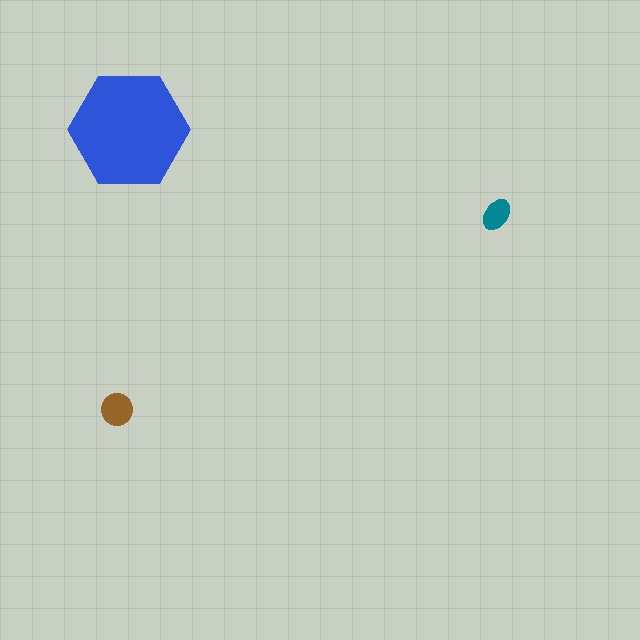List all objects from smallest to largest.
The teal ellipse, the brown circle, the blue hexagon.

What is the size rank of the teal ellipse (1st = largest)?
3rd.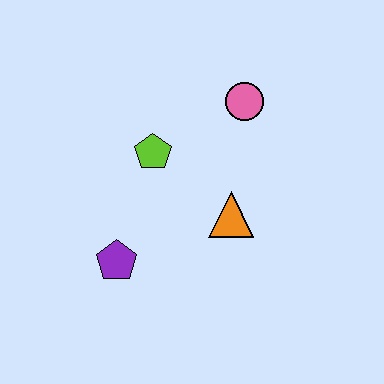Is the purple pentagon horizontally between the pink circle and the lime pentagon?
No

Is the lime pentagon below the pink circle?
Yes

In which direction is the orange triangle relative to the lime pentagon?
The orange triangle is to the right of the lime pentagon.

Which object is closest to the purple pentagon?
The lime pentagon is closest to the purple pentagon.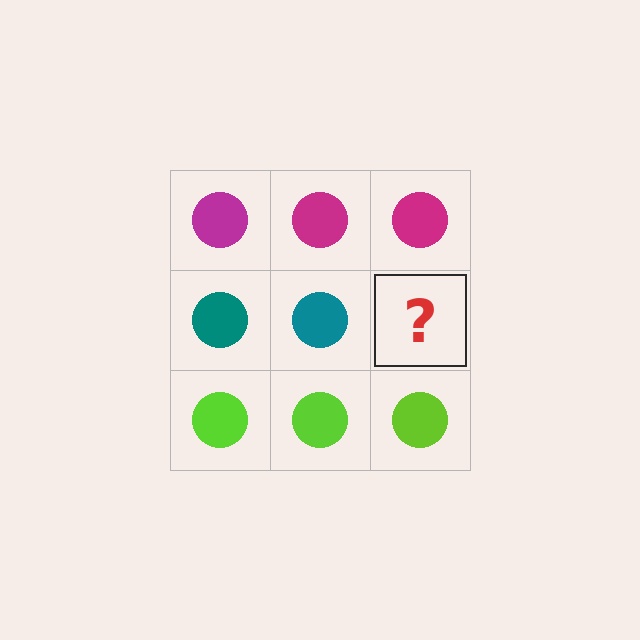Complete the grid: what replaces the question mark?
The question mark should be replaced with a teal circle.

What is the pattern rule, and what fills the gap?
The rule is that each row has a consistent color. The gap should be filled with a teal circle.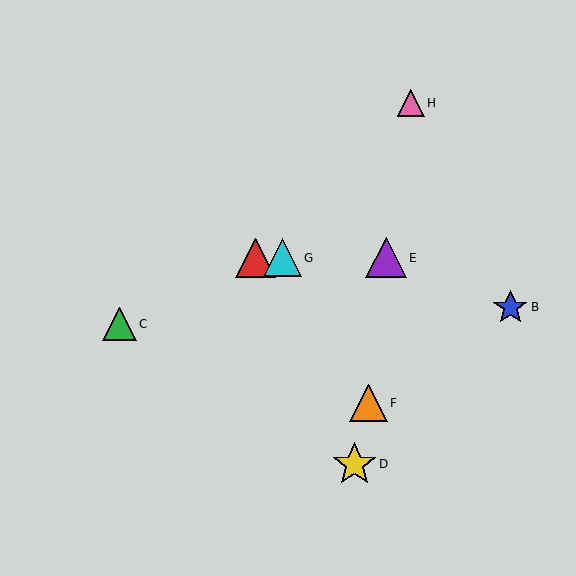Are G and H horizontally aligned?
No, G is at y≈258 and H is at y≈103.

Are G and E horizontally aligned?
Yes, both are at y≈258.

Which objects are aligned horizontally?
Objects A, E, G are aligned horizontally.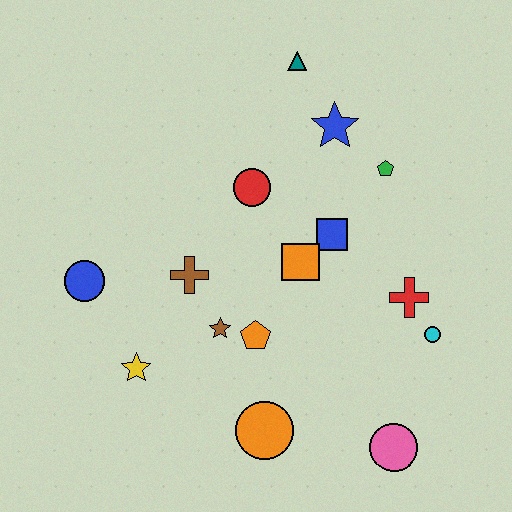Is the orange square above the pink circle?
Yes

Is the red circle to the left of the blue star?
Yes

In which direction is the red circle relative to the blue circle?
The red circle is to the right of the blue circle.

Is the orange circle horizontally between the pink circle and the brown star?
Yes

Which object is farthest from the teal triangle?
The pink circle is farthest from the teal triangle.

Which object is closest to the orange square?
The blue square is closest to the orange square.